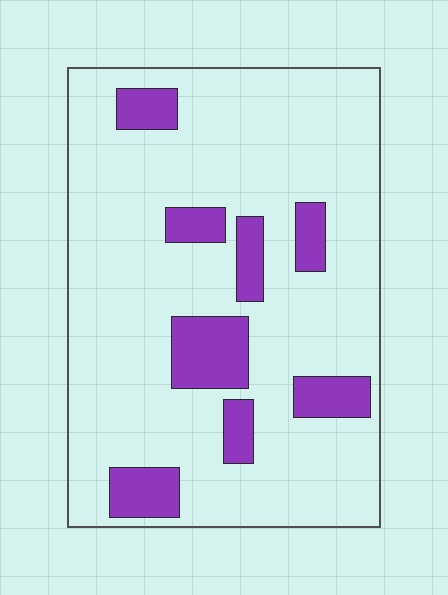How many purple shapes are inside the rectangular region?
8.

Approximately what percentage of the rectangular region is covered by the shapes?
Approximately 15%.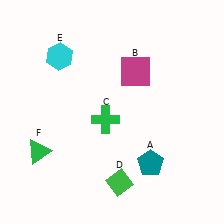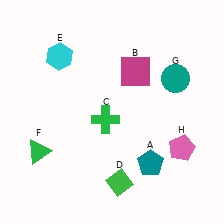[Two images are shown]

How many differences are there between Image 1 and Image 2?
There are 2 differences between the two images.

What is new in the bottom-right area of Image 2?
A pink pentagon (H) was added in the bottom-right area of Image 2.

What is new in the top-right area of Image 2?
A teal circle (G) was added in the top-right area of Image 2.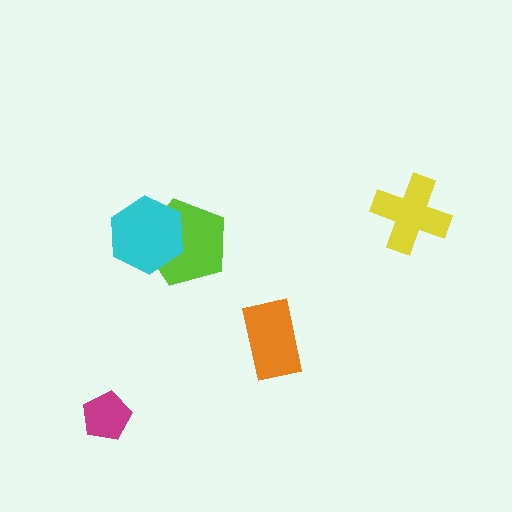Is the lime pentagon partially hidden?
Yes, it is partially covered by another shape.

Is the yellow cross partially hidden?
No, no other shape covers it.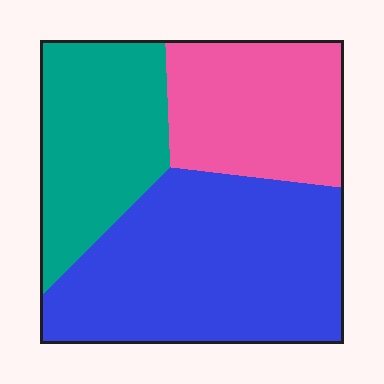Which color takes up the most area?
Blue, at roughly 45%.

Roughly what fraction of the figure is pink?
Pink covers around 25% of the figure.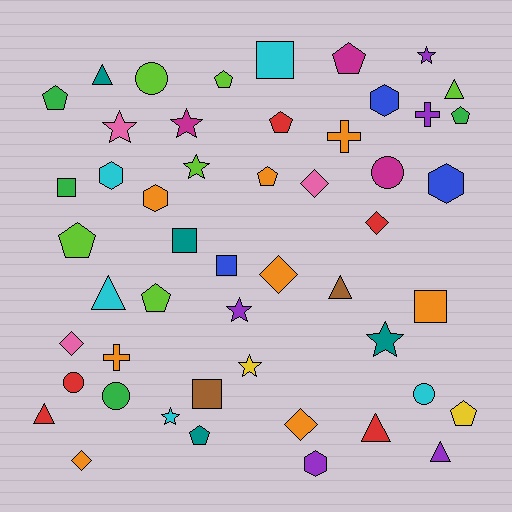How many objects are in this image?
There are 50 objects.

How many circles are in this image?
There are 5 circles.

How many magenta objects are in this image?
There are 3 magenta objects.